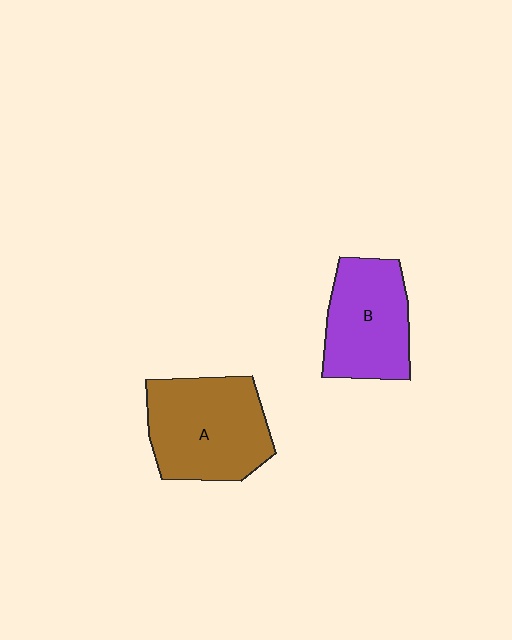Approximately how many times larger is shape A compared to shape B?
Approximately 1.2 times.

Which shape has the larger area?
Shape A (brown).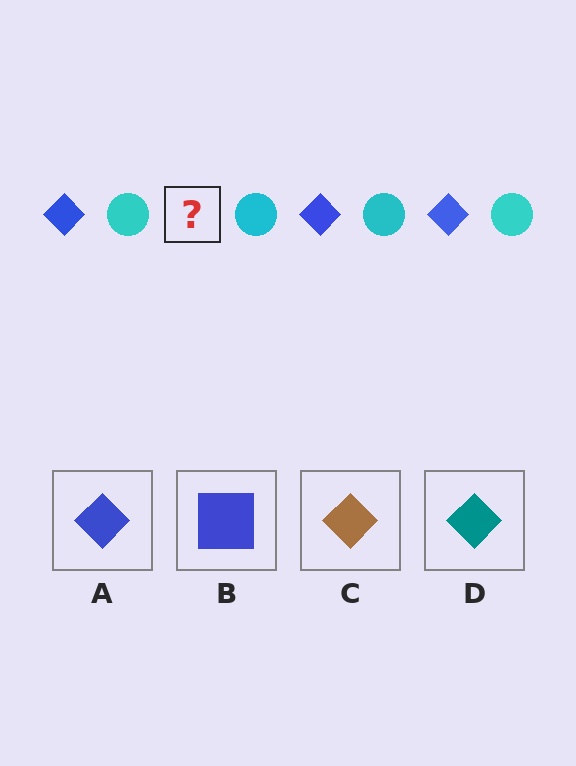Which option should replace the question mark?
Option A.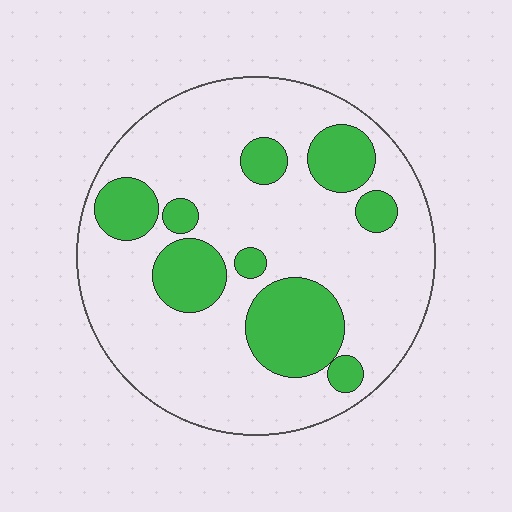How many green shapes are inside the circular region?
9.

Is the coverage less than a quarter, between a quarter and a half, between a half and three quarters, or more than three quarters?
Between a quarter and a half.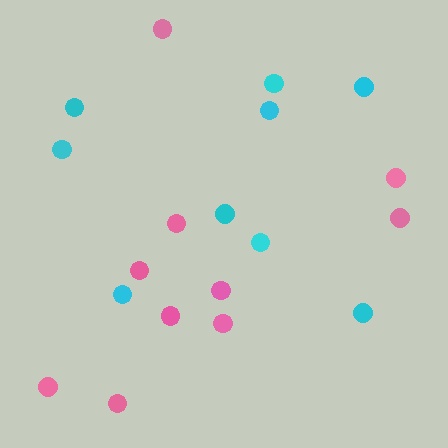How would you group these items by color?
There are 2 groups: one group of pink circles (10) and one group of cyan circles (9).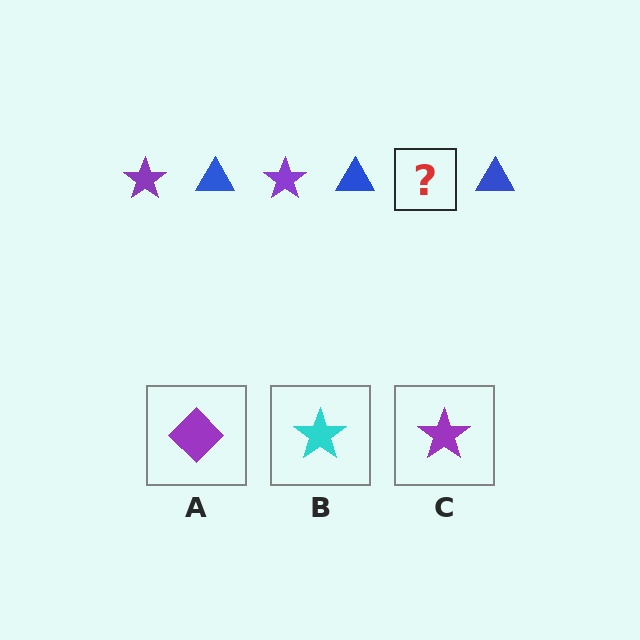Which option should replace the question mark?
Option C.